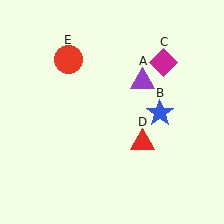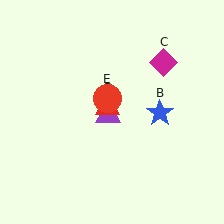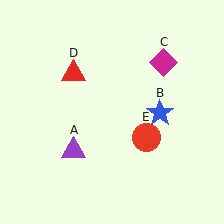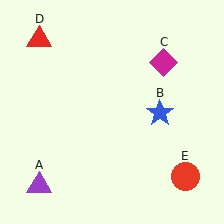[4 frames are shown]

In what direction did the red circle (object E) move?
The red circle (object E) moved down and to the right.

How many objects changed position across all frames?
3 objects changed position: purple triangle (object A), red triangle (object D), red circle (object E).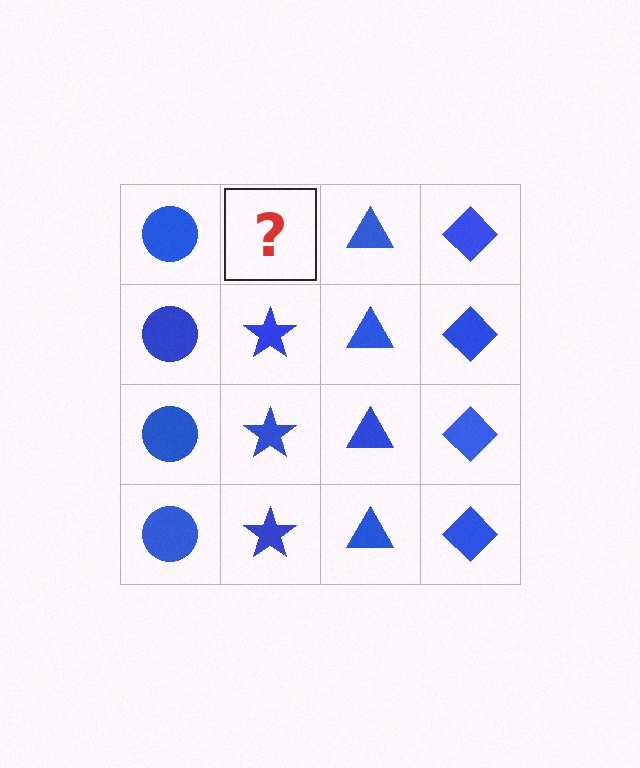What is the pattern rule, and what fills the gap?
The rule is that each column has a consistent shape. The gap should be filled with a blue star.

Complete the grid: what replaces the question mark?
The question mark should be replaced with a blue star.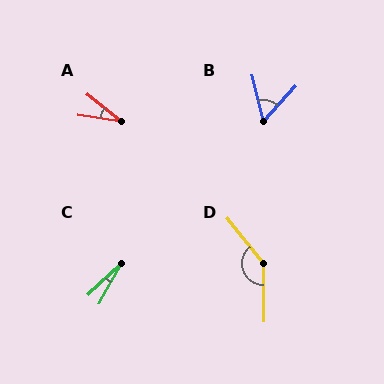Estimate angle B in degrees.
Approximately 57 degrees.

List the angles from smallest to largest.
C (18°), A (30°), B (57°), D (141°).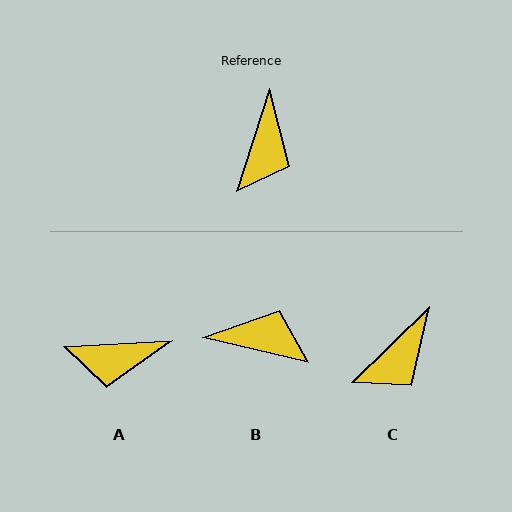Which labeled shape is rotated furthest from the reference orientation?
B, about 94 degrees away.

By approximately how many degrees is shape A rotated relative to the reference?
Approximately 69 degrees clockwise.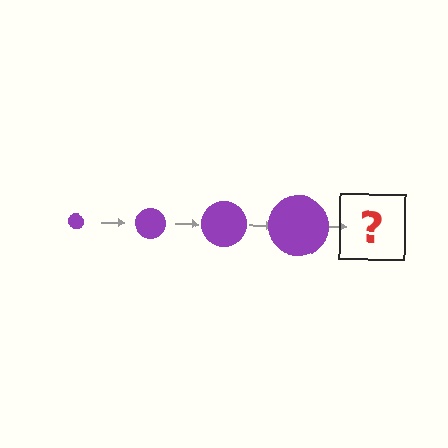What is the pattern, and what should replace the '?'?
The pattern is that the circle gets progressively larger each step. The '?' should be a purple circle, larger than the previous one.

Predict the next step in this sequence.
The next step is a purple circle, larger than the previous one.